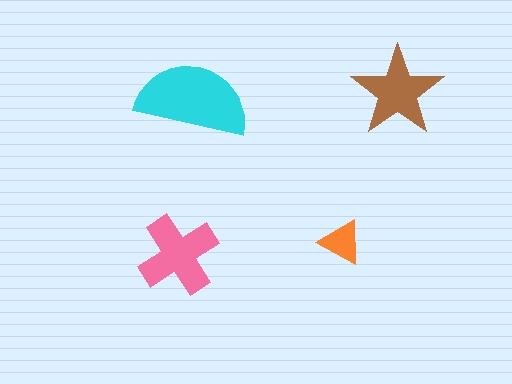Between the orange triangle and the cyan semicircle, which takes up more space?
The cyan semicircle.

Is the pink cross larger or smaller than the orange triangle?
Larger.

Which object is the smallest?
The orange triangle.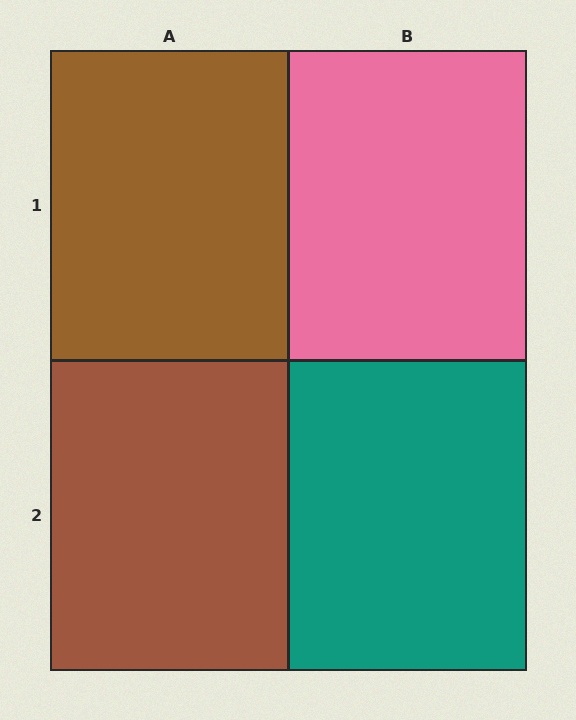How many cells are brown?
2 cells are brown.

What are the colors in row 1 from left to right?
Brown, pink.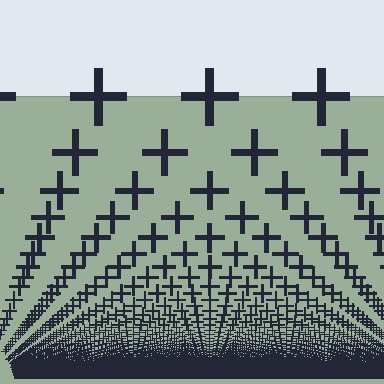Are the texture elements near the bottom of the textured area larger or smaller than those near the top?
Smaller. The gradient is inverted — elements near the bottom are smaller and denser.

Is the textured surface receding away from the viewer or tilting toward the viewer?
The surface appears to tilt toward the viewer. Texture elements get larger and sparser toward the top.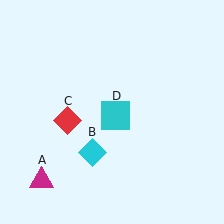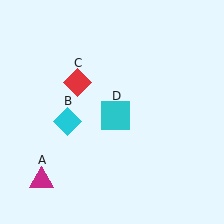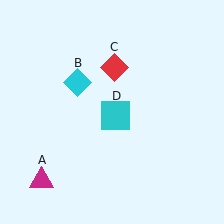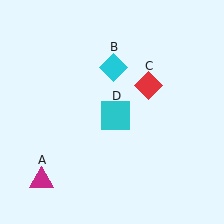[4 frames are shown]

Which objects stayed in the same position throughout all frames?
Magenta triangle (object A) and cyan square (object D) remained stationary.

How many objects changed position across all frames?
2 objects changed position: cyan diamond (object B), red diamond (object C).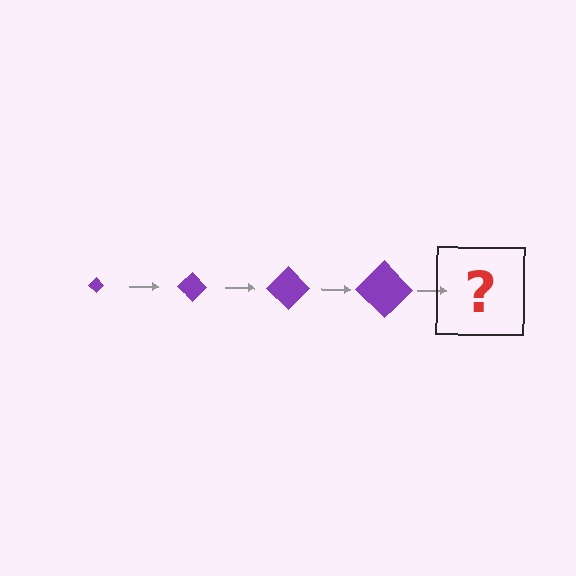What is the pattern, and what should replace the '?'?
The pattern is that the diamond gets progressively larger each step. The '?' should be a purple diamond, larger than the previous one.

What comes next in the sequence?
The next element should be a purple diamond, larger than the previous one.